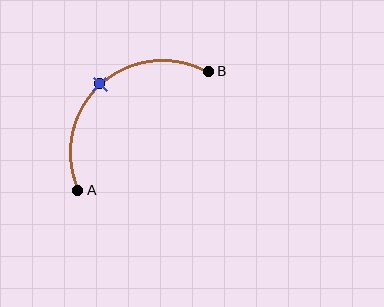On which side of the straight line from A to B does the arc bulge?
The arc bulges above and to the left of the straight line connecting A and B.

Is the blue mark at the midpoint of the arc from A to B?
Yes. The blue mark lies on the arc at equal arc-length from both A and B — it is the arc midpoint.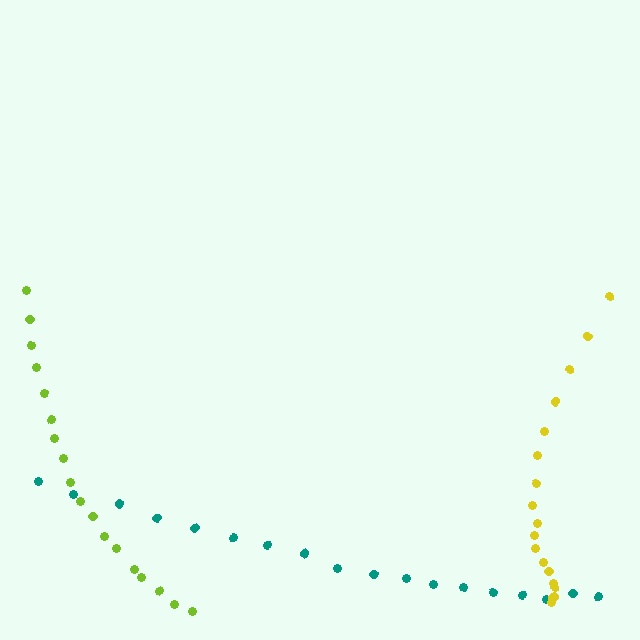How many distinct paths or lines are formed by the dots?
There are 3 distinct paths.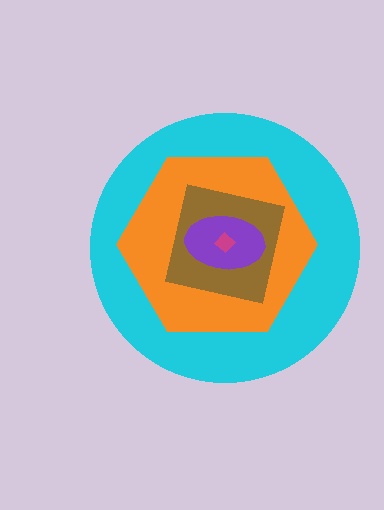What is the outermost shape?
The cyan circle.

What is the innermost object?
The magenta diamond.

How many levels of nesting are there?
5.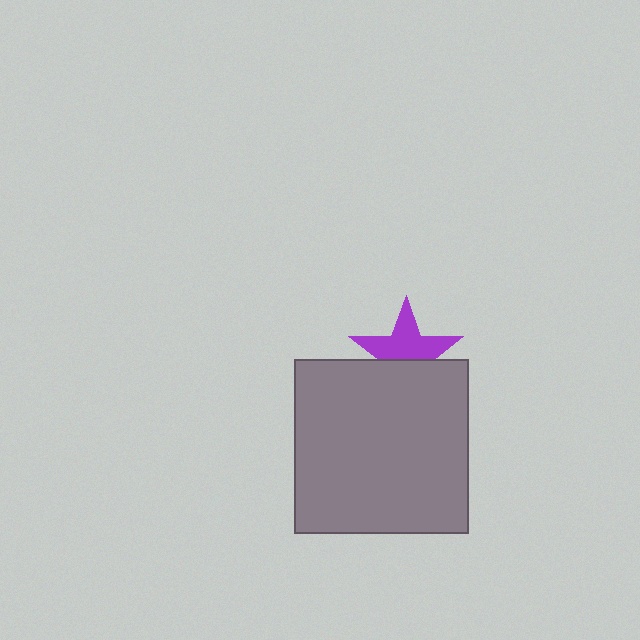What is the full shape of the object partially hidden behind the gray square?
The partially hidden object is a purple star.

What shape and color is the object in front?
The object in front is a gray square.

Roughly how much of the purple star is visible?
About half of it is visible (roughly 60%).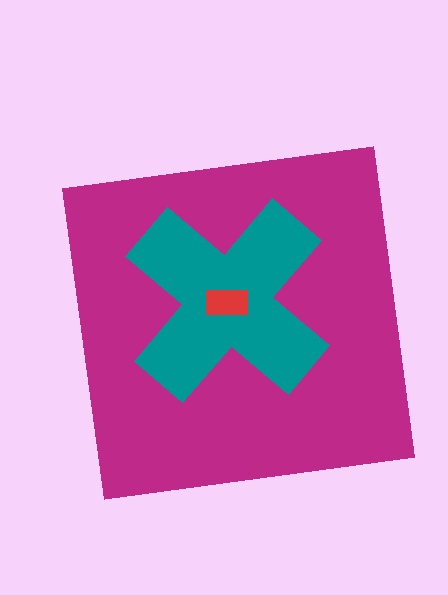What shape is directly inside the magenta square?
The teal cross.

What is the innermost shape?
The red rectangle.